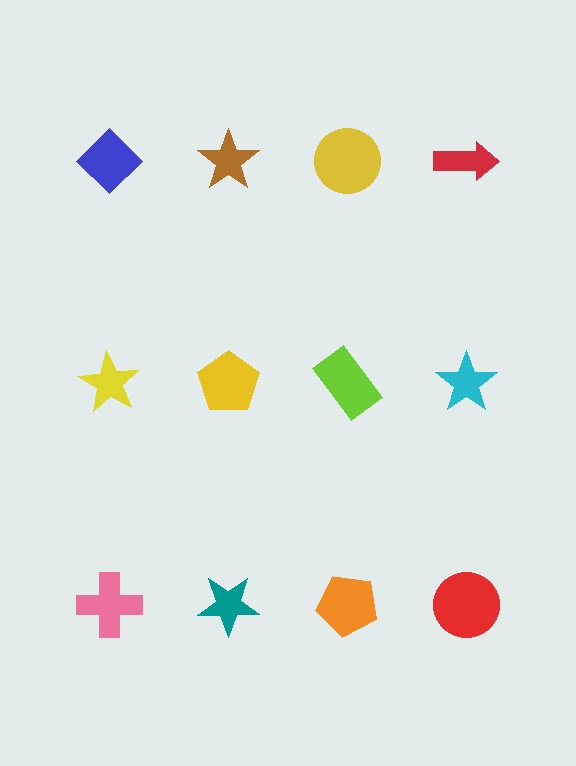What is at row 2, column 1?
A yellow star.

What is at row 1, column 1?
A blue diamond.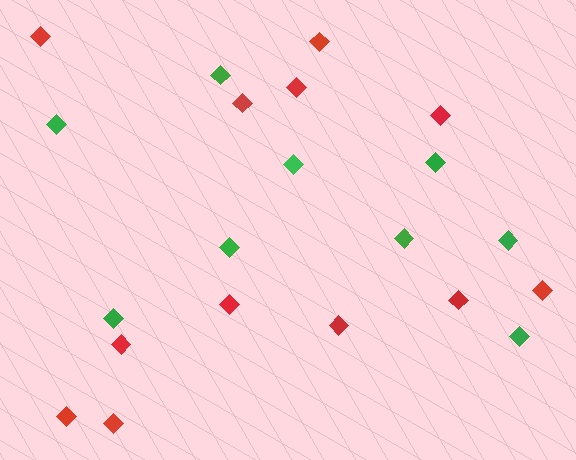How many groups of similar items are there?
There are 2 groups: one group of red diamonds (12) and one group of green diamonds (9).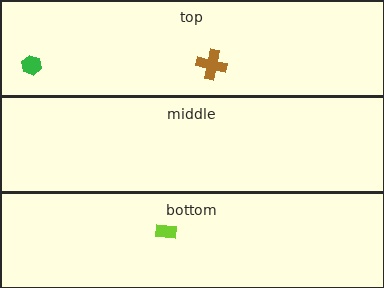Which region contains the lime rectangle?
The bottom region.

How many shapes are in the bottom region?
1.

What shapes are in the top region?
The green hexagon, the brown cross.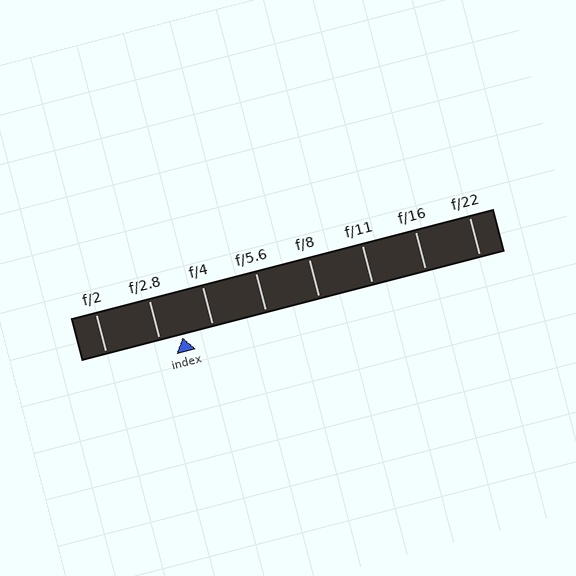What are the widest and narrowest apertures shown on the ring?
The widest aperture shown is f/2 and the narrowest is f/22.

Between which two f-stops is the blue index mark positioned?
The index mark is between f/2.8 and f/4.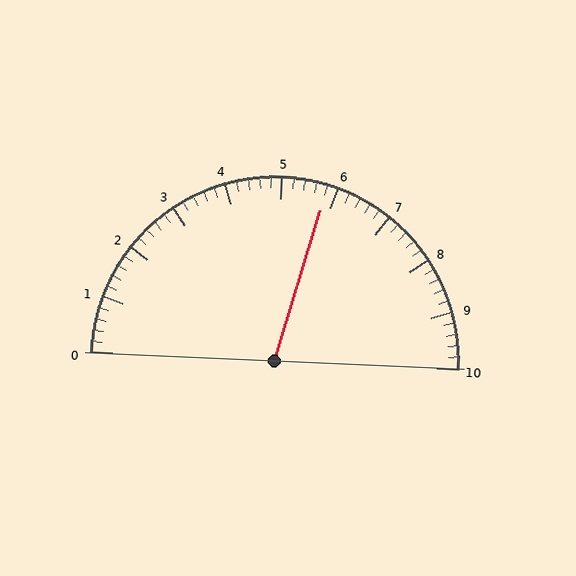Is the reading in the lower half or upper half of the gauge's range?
The reading is in the upper half of the range (0 to 10).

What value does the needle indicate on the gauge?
The needle indicates approximately 5.8.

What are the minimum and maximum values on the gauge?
The gauge ranges from 0 to 10.